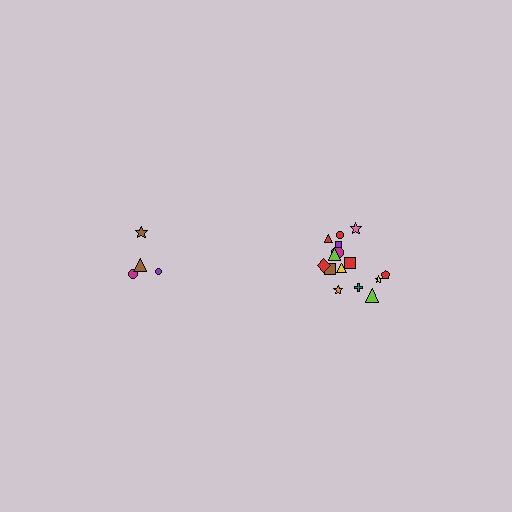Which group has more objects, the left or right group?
The right group.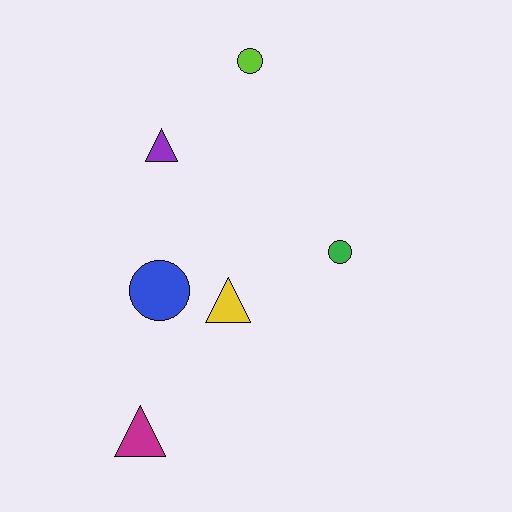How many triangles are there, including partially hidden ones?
There are 3 triangles.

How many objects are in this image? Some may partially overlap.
There are 6 objects.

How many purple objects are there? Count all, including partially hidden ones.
There is 1 purple object.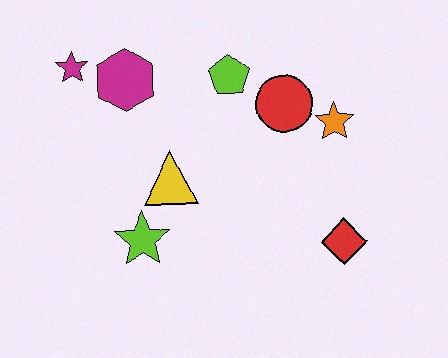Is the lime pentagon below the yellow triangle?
No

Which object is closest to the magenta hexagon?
The magenta star is closest to the magenta hexagon.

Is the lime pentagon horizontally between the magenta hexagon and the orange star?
Yes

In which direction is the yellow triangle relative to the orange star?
The yellow triangle is to the left of the orange star.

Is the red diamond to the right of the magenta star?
Yes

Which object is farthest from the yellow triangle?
The red diamond is farthest from the yellow triangle.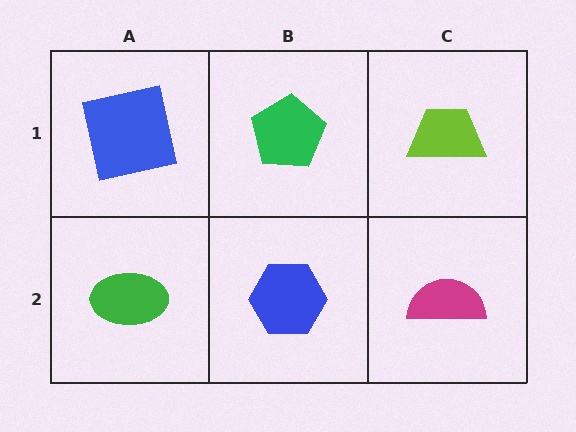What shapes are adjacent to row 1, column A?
A green ellipse (row 2, column A), a green pentagon (row 1, column B).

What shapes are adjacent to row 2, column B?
A green pentagon (row 1, column B), a green ellipse (row 2, column A), a magenta semicircle (row 2, column C).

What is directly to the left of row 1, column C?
A green pentagon.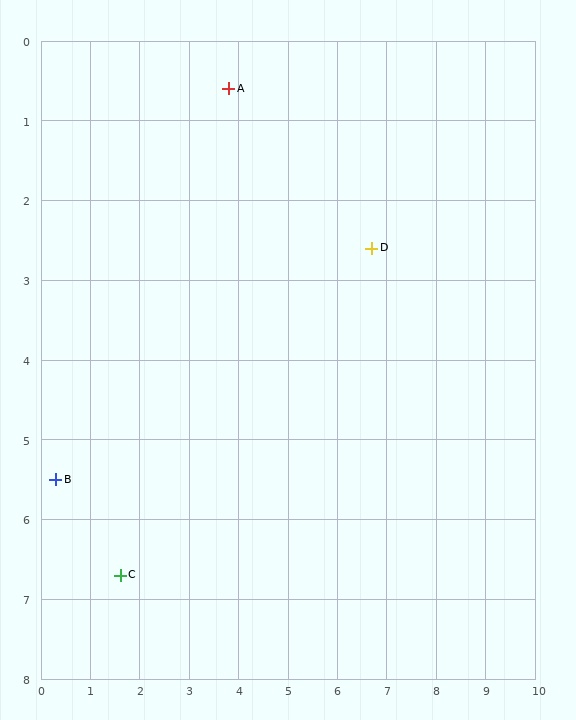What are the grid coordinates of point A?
Point A is at approximately (3.8, 0.6).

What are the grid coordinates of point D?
Point D is at approximately (6.7, 2.6).